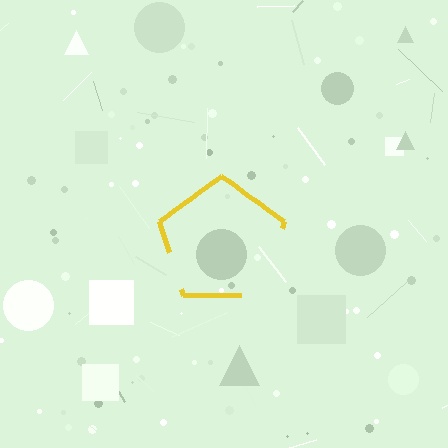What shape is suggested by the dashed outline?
The dashed outline suggests a pentagon.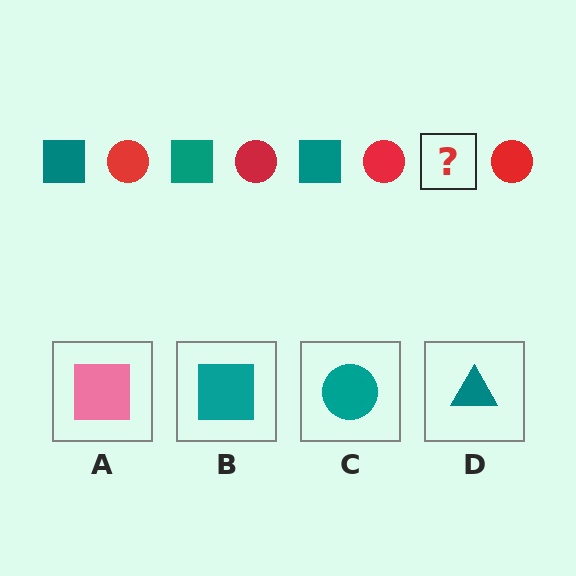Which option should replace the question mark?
Option B.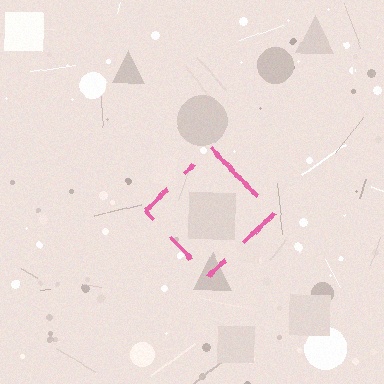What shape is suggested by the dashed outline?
The dashed outline suggests a diamond.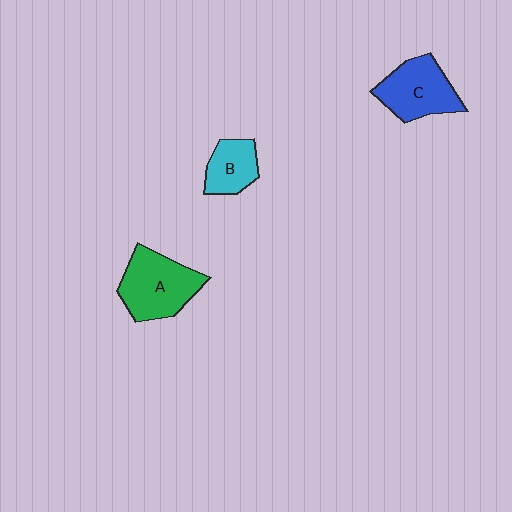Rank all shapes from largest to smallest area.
From largest to smallest: A (green), C (blue), B (cyan).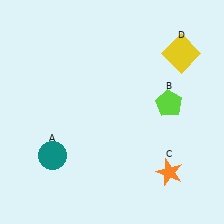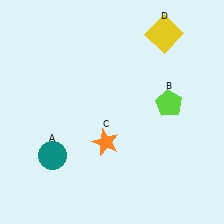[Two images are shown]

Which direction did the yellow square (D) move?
The yellow square (D) moved up.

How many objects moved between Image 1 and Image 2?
2 objects moved between the two images.